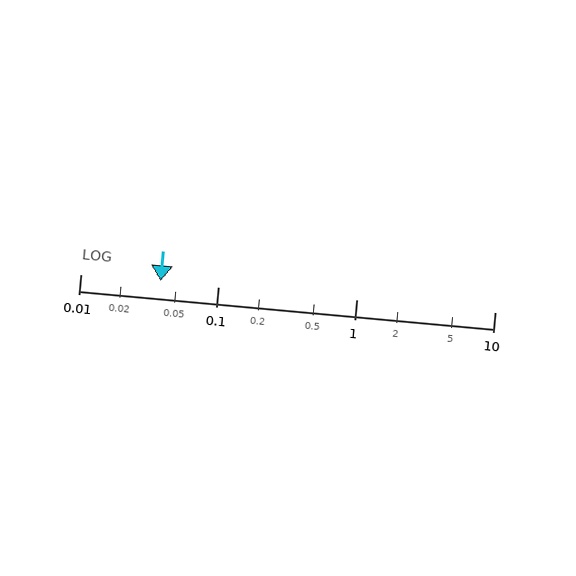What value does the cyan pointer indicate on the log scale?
The pointer indicates approximately 0.038.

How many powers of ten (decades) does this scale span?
The scale spans 3 decades, from 0.01 to 10.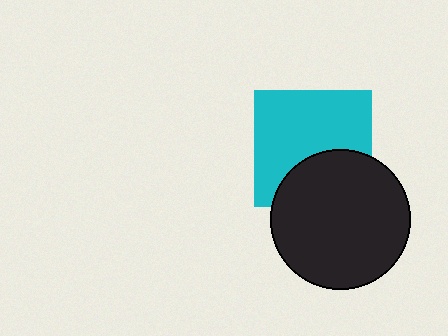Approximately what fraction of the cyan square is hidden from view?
Roughly 34% of the cyan square is hidden behind the black circle.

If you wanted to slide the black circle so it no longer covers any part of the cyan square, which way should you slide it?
Slide it down — that is the most direct way to separate the two shapes.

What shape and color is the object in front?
The object in front is a black circle.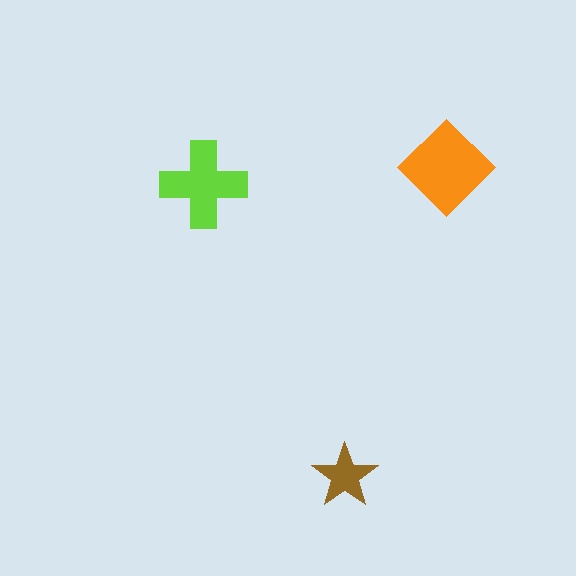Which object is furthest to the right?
The orange diamond is rightmost.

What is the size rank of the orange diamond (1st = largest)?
1st.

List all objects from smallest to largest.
The brown star, the lime cross, the orange diamond.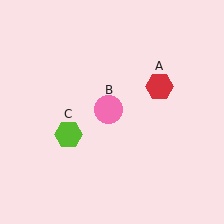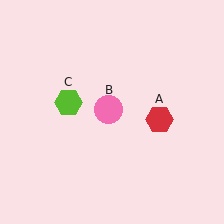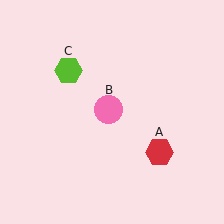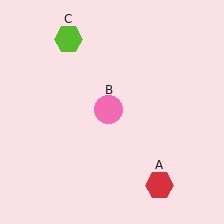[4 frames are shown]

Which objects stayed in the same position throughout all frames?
Pink circle (object B) remained stationary.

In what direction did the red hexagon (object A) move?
The red hexagon (object A) moved down.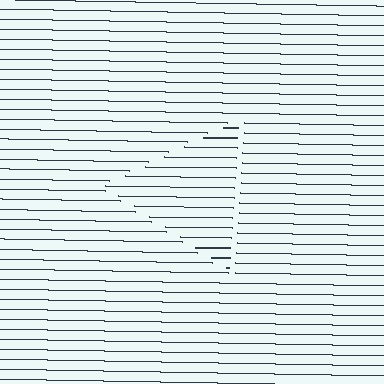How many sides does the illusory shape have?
3 sides — the line-ends trace a triangle.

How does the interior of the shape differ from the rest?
The interior of the shape contains the same grating, shifted by half a period — the contour is defined by the phase discontinuity where line-ends from the inner and outer gratings abut.